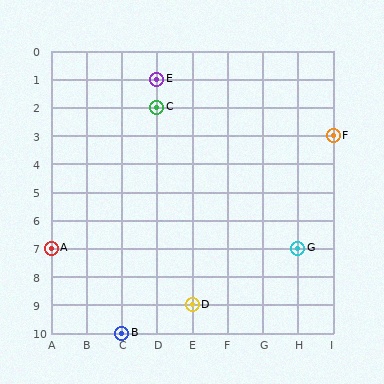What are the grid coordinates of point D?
Point D is at grid coordinates (E, 9).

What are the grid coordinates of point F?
Point F is at grid coordinates (I, 3).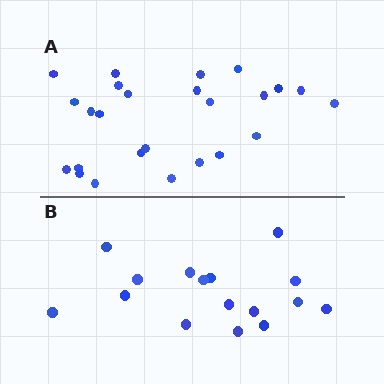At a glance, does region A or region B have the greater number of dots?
Region A (the top region) has more dots.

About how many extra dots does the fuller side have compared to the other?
Region A has roughly 8 or so more dots than region B.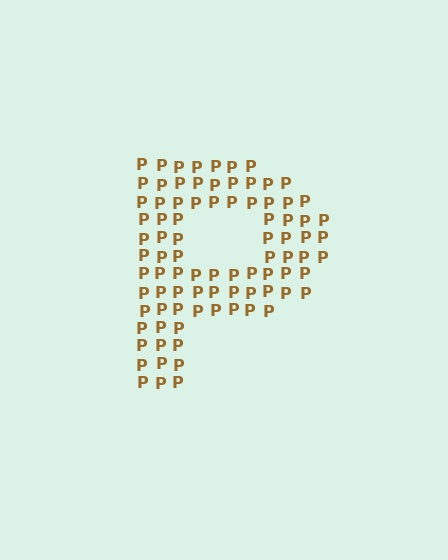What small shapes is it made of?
It is made of small letter P's.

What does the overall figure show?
The overall figure shows the letter P.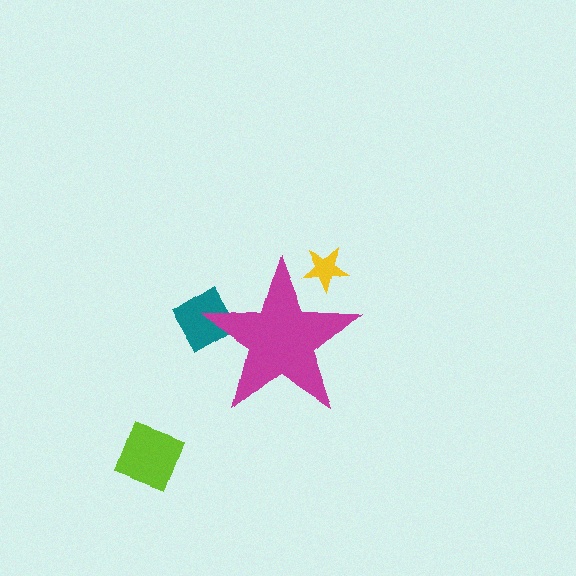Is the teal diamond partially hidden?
Yes, the teal diamond is partially hidden behind the magenta star.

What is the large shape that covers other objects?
A magenta star.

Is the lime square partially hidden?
No, the lime square is fully visible.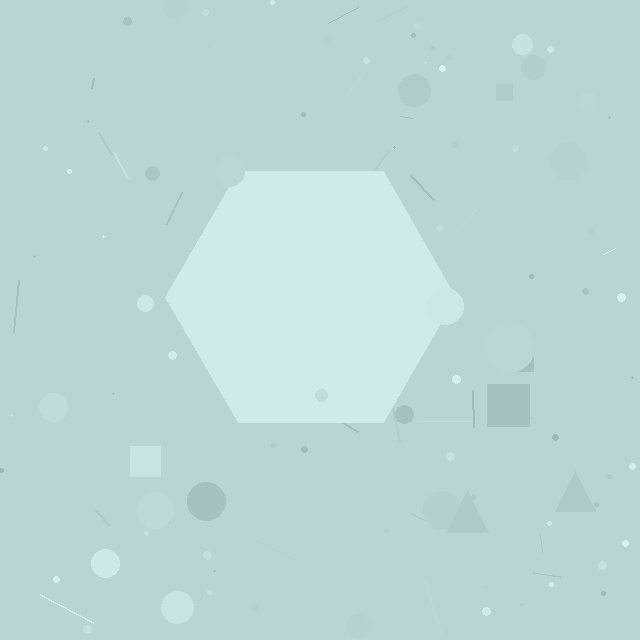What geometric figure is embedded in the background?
A hexagon is embedded in the background.